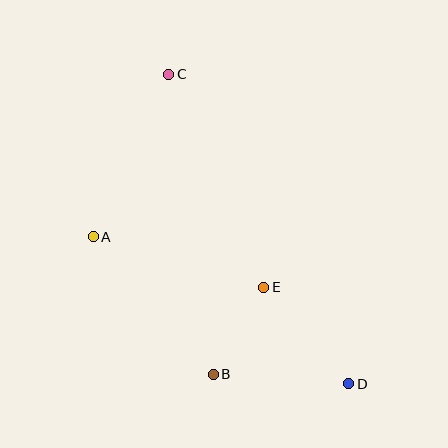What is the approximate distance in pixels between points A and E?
The distance between A and E is approximately 178 pixels.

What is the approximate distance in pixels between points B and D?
The distance between B and D is approximately 136 pixels.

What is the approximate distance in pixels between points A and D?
The distance between A and D is approximately 295 pixels.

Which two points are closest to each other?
Points B and E are closest to each other.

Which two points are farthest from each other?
Points C and D are farthest from each other.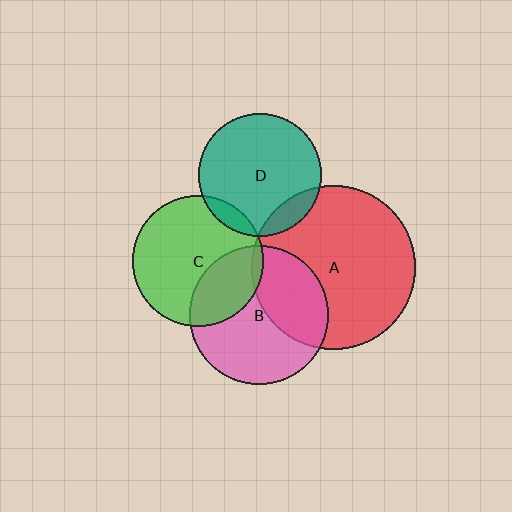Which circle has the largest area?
Circle A (red).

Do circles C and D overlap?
Yes.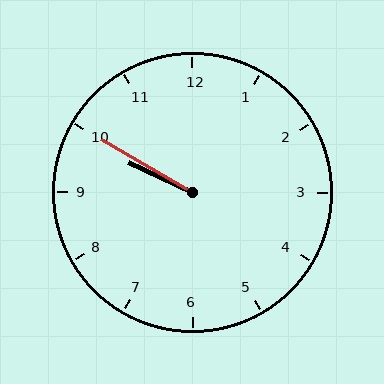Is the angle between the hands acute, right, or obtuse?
It is acute.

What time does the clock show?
9:50.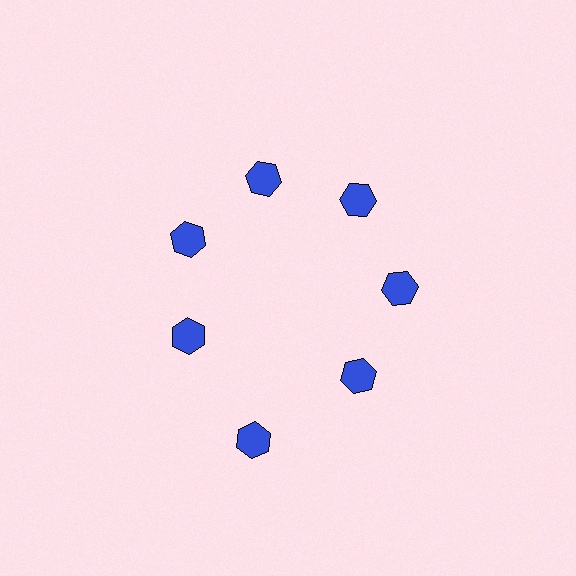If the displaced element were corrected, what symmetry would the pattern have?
It would have 7-fold rotational symmetry — the pattern would map onto itself every 51 degrees.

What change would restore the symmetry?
The symmetry would be restored by moving it inward, back onto the ring so that all 7 hexagons sit at equal angles and equal distance from the center.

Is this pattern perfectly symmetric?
No. The 7 blue hexagons are arranged in a ring, but one element near the 6 o'clock position is pushed outward from the center, breaking the 7-fold rotational symmetry.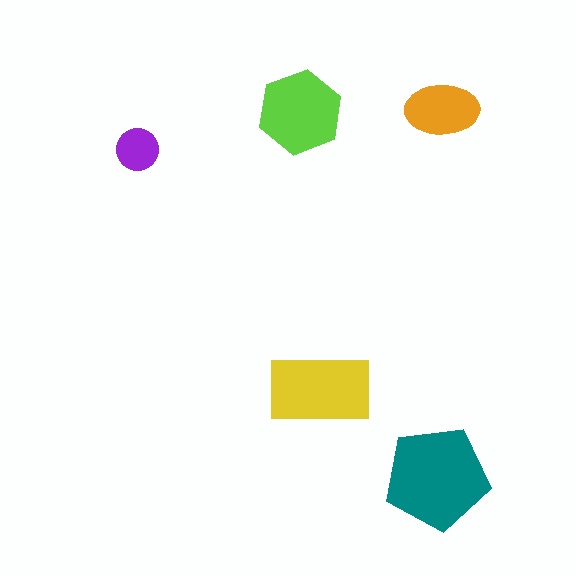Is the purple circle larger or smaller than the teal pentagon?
Smaller.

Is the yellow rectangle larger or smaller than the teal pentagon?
Smaller.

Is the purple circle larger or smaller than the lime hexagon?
Smaller.